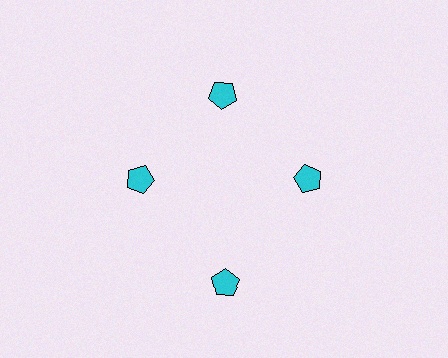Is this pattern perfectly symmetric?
No. The 4 cyan pentagons are arranged in a ring, but one element near the 6 o'clock position is pushed outward from the center, breaking the 4-fold rotational symmetry.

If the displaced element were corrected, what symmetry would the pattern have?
It would have 4-fold rotational symmetry — the pattern would map onto itself every 90 degrees.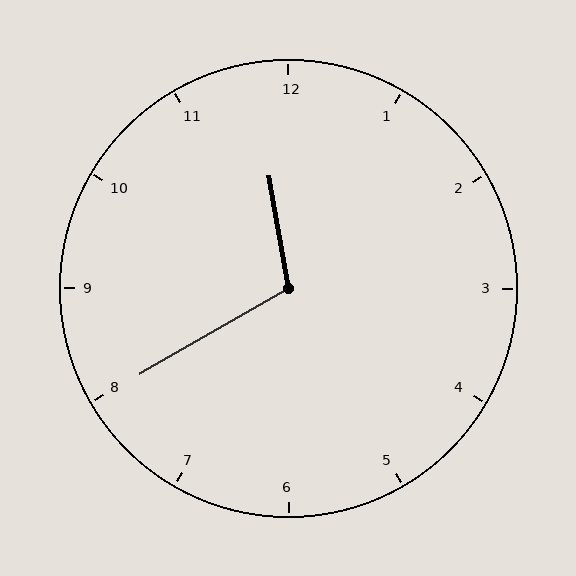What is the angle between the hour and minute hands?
Approximately 110 degrees.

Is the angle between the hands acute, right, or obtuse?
It is obtuse.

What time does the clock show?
11:40.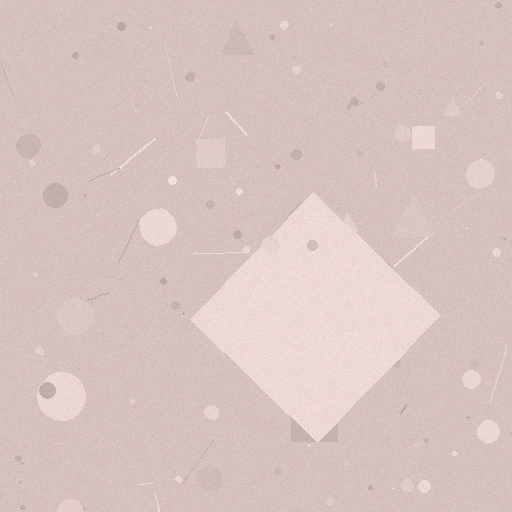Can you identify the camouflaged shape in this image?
The camouflaged shape is a diamond.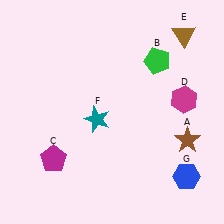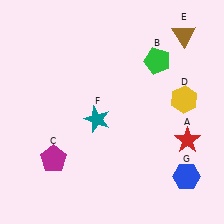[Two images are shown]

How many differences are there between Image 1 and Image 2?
There are 2 differences between the two images.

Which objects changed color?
A changed from brown to red. D changed from magenta to yellow.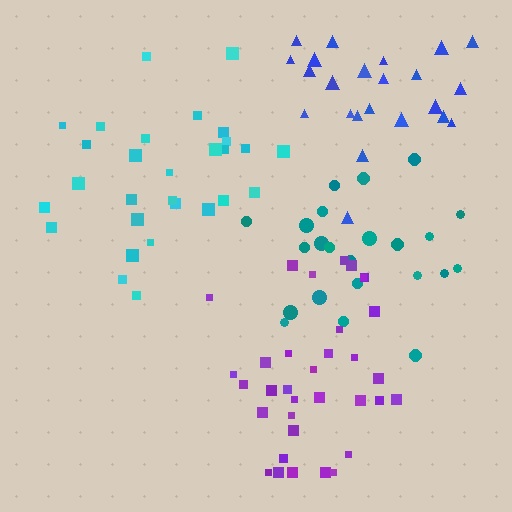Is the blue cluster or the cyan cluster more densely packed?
Cyan.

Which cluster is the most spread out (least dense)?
Teal.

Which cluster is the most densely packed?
Purple.